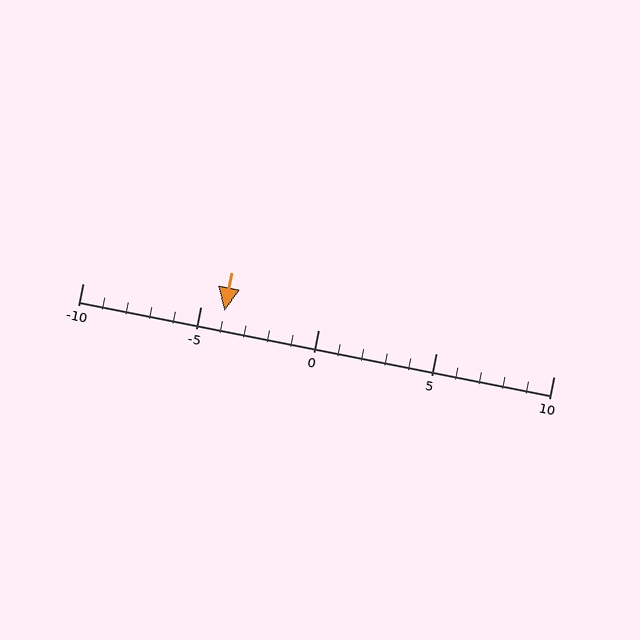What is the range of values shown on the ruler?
The ruler shows values from -10 to 10.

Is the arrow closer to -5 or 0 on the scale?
The arrow is closer to -5.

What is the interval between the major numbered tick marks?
The major tick marks are spaced 5 units apart.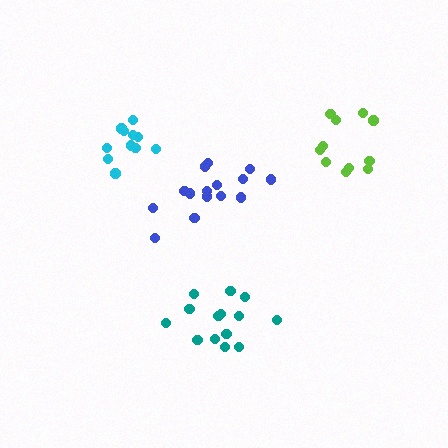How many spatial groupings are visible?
There are 4 spatial groupings.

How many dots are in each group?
Group 1: 11 dots, Group 2: 11 dots, Group 3: 14 dots, Group 4: 15 dots (51 total).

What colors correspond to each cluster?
The clusters are colored: lime, cyan, teal, blue.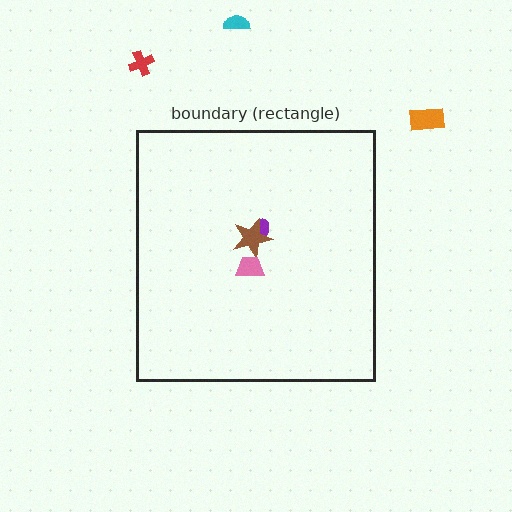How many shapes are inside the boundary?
3 inside, 3 outside.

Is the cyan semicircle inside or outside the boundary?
Outside.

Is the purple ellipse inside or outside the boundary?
Inside.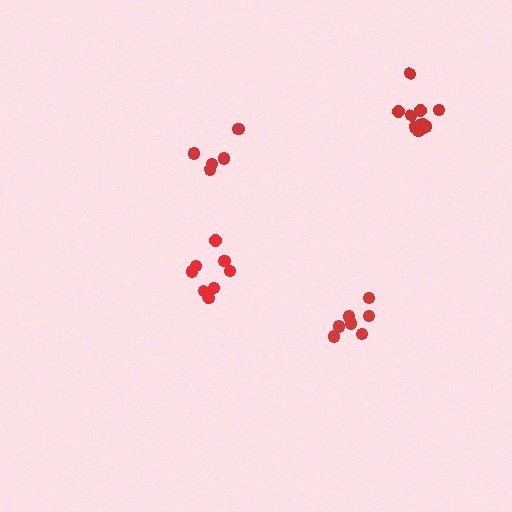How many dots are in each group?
Group 1: 7 dots, Group 2: 8 dots, Group 3: 5 dots, Group 4: 11 dots (31 total).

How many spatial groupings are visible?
There are 4 spatial groupings.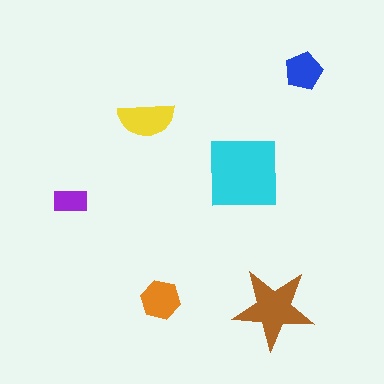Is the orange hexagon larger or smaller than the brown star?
Smaller.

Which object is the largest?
The cyan square.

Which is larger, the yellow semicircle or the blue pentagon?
The yellow semicircle.